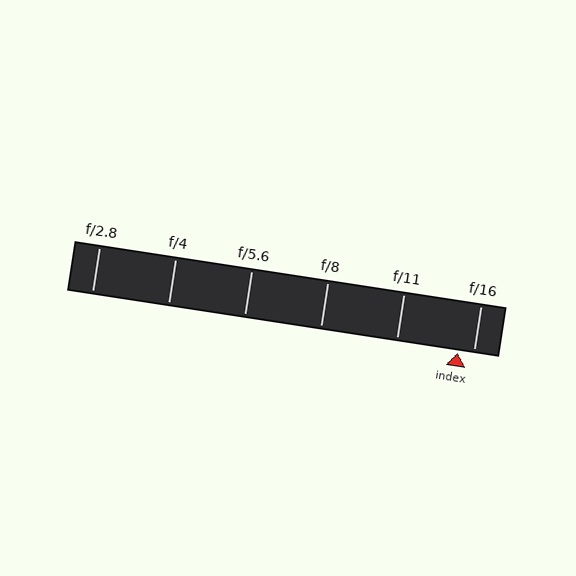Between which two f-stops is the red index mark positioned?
The index mark is between f/11 and f/16.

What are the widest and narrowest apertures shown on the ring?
The widest aperture shown is f/2.8 and the narrowest is f/16.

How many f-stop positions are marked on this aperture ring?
There are 6 f-stop positions marked.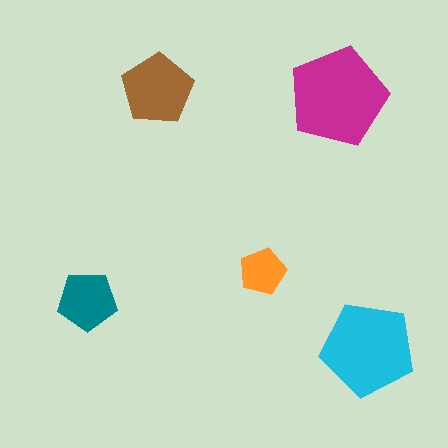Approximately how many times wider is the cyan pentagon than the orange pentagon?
About 2 times wider.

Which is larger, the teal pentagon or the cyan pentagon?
The cyan one.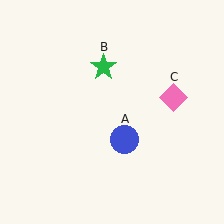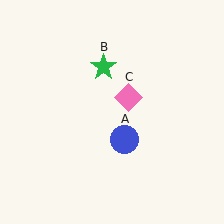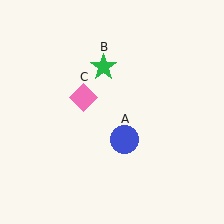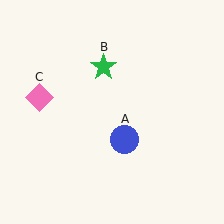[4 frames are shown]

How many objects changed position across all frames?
1 object changed position: pink diamond (object C).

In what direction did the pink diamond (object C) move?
The pink diamond (object C) moved left.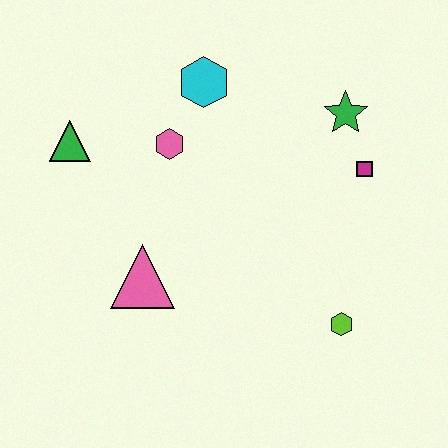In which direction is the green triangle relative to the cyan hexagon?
The green triangle is to the left of the cyan hexagon.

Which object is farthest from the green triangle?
The lime hexagon is farthest from the green triangle.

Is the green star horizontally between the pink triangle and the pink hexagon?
No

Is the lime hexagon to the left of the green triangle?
No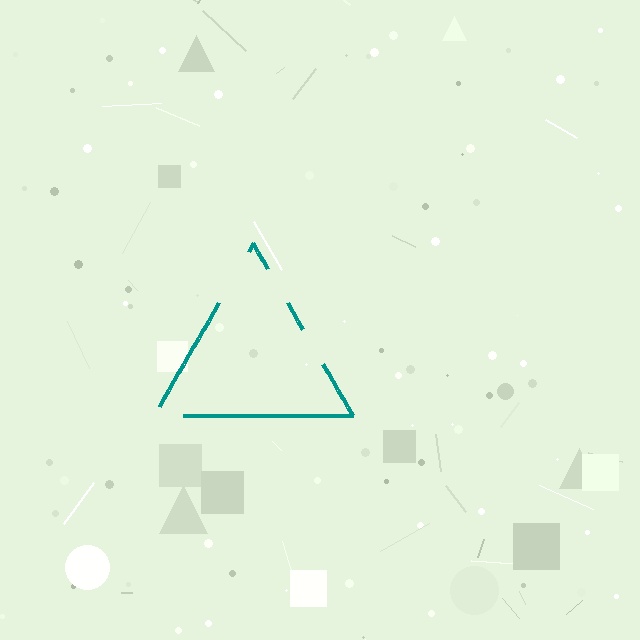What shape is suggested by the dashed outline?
The dashed outline suggests a triangle.